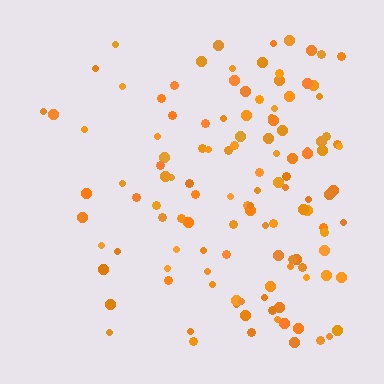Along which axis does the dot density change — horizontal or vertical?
Horizontal.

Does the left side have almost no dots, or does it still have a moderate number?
Still a moderate number, just noticeably fewer than the right.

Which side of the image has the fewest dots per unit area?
The left.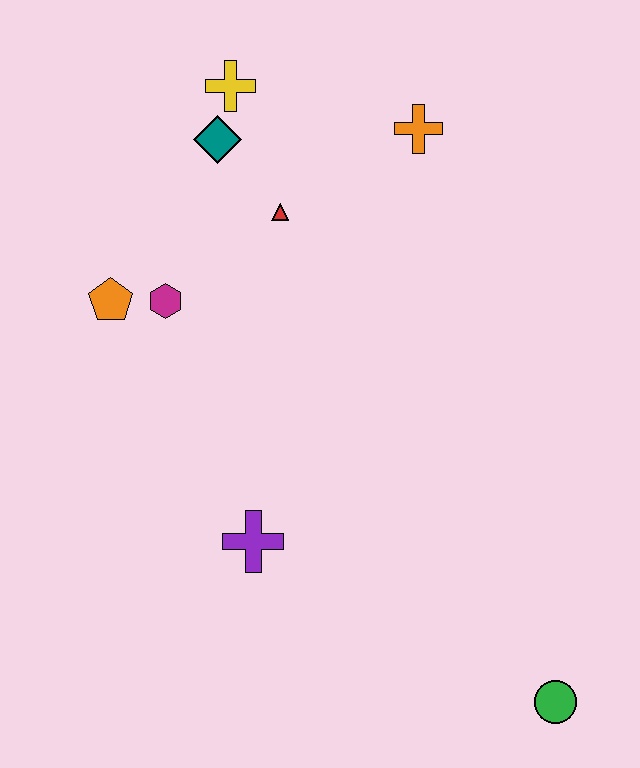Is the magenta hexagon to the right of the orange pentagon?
Yes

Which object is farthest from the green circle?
The yellow cross is farthest from the green circle.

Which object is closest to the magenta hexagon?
The orange pentagon is closest to the magenta hexagon.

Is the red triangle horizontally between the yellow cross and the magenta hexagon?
No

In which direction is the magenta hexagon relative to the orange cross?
The magenta hexagon is to the left of the orange cross.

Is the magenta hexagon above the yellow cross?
No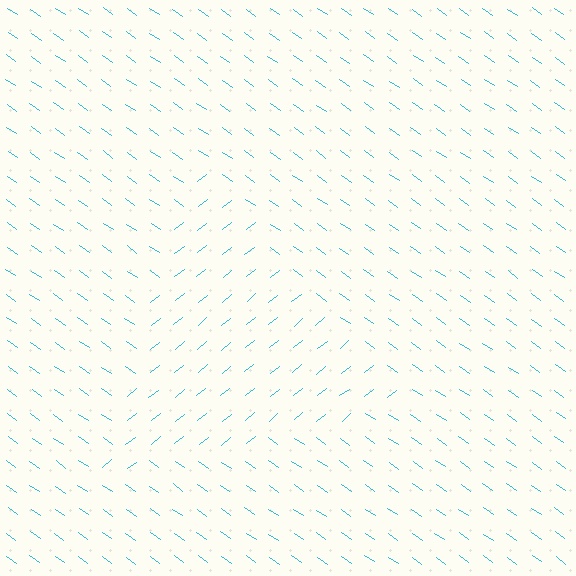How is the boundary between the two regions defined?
The boundary is defined purely by a change in line orientation (approximately 74 degrees difference). All lines are the same color and thickness.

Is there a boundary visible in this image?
Yes, there is a texture boundary formed by a change in line orientation.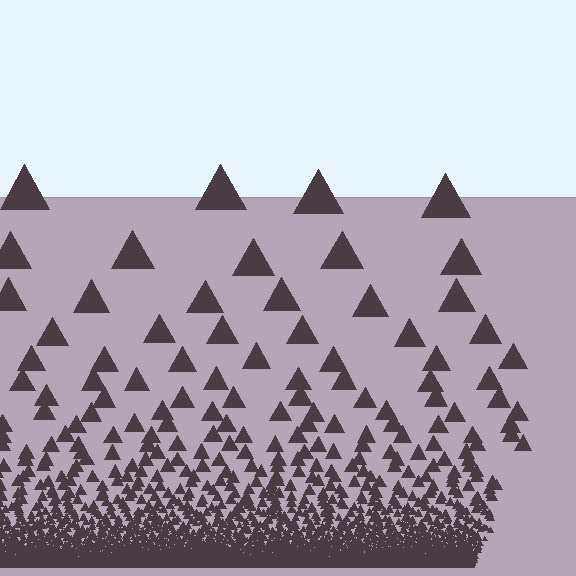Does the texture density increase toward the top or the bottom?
Density increases toward the bottom.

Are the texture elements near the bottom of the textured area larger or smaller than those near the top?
Smaller. The gradient is inverted — elements near the bottom are smaller and denser.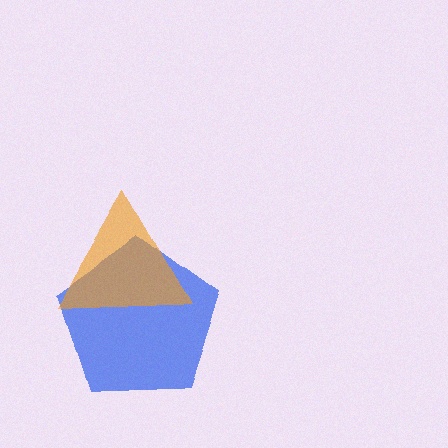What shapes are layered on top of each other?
The layered shapes are: a blue pentagon, an orange triangle.